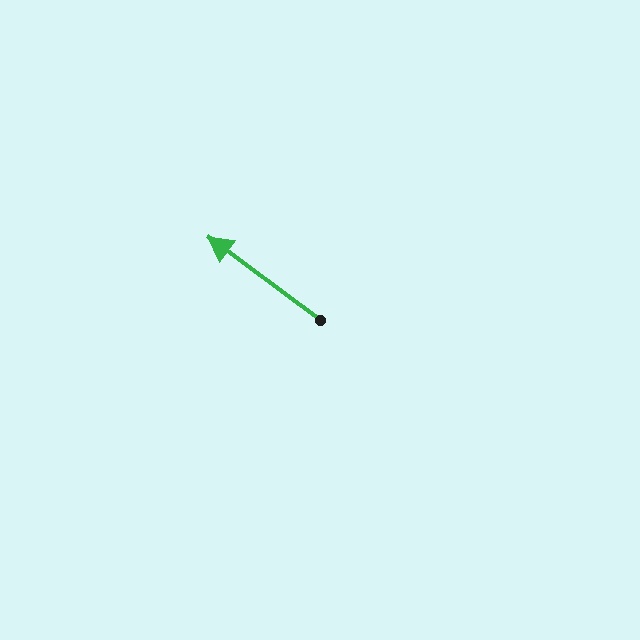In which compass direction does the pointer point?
Northwest.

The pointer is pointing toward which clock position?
Roughly 10 o'clock.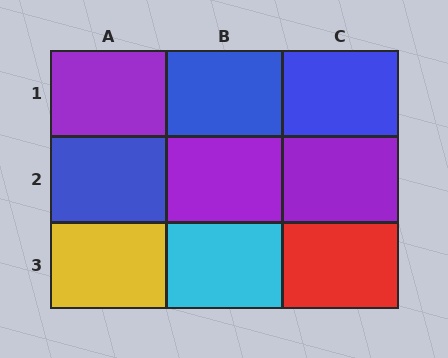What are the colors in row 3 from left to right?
Yellow, cyan, red.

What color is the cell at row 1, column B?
Blue.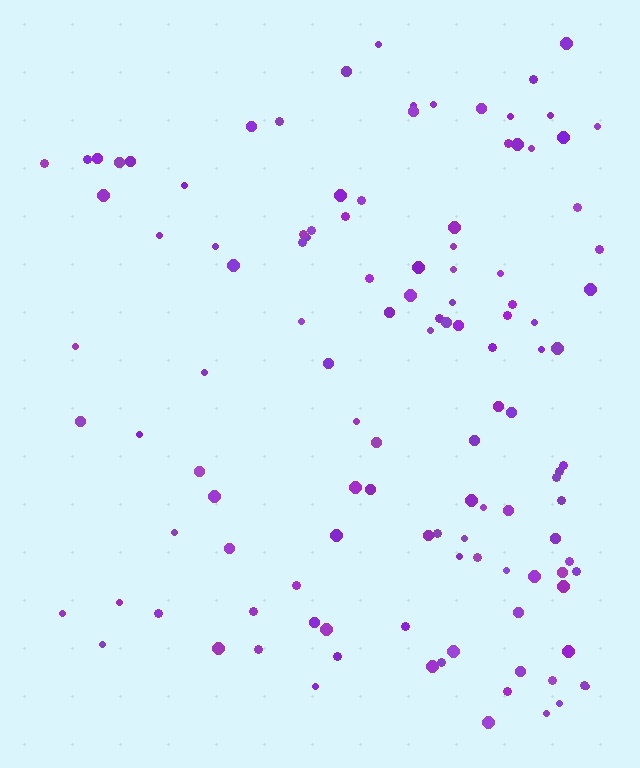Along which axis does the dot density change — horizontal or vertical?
Horizontal.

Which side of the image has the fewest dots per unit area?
The left.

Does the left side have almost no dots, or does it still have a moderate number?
Still a moderate number, just noticeably fewer than the right.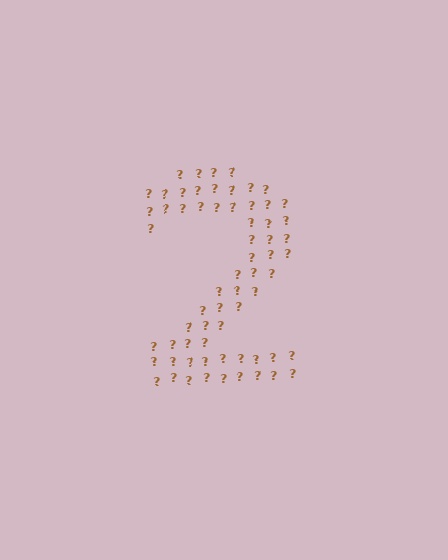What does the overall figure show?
The overall figure shows the digit 2.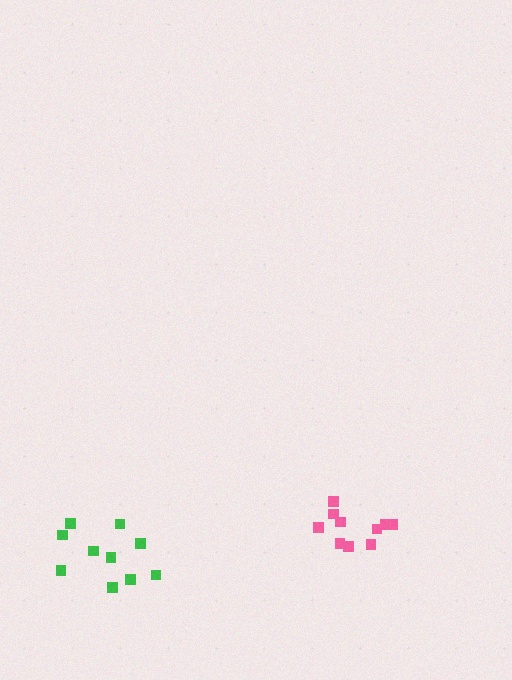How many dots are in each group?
Group 1: 10 dots, Group 2: 10 dots (20 total).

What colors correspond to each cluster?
The clusters are colored: green, pink.